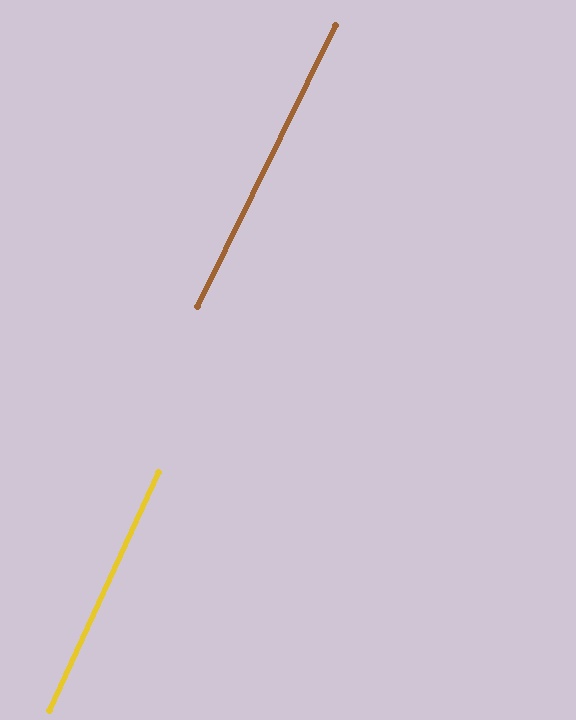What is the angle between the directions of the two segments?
Approximately 2 degrees.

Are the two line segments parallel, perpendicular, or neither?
Parallel — their directions differ by only 1.5°.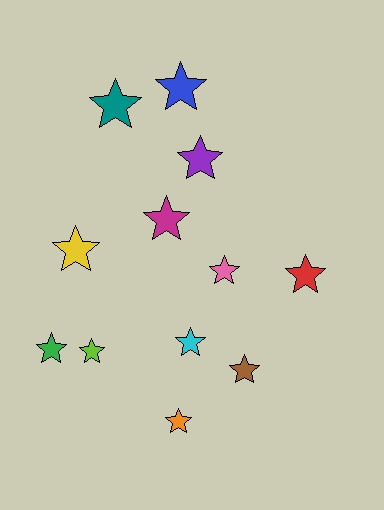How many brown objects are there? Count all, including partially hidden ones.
There is 1 brown object.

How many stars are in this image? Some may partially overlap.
There are 12 stars.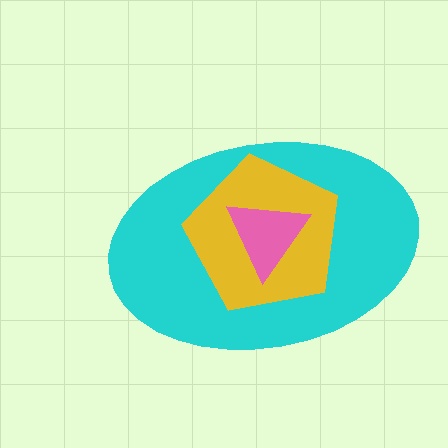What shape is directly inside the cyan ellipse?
The yellow pentagon.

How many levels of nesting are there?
3.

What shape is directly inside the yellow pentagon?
The pink triangle.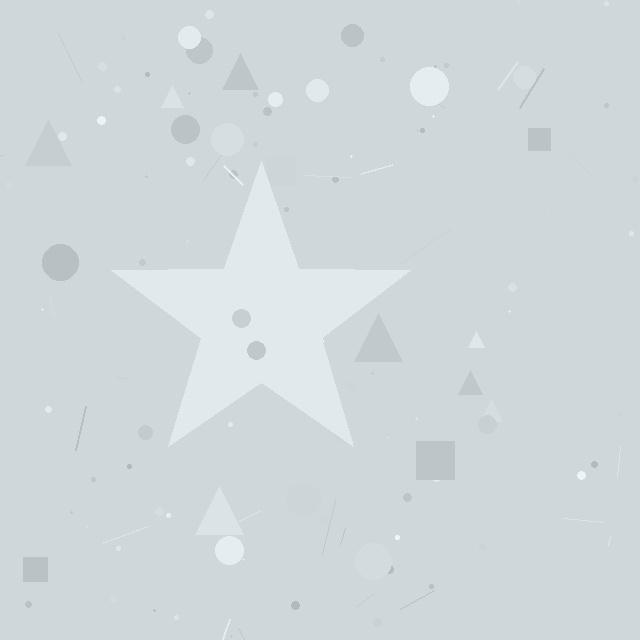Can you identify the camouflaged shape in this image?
The camouflaged shape is a star.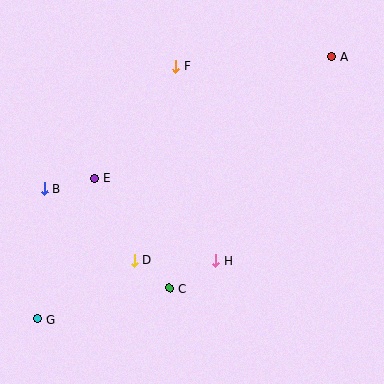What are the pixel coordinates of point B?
Point B is at (45, 189).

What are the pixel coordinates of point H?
Point H is at (216, 260).